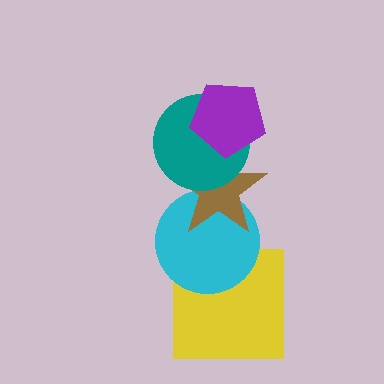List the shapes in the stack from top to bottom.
From top to bottom: the purple pentagon, the teal circle, the brown star, the cyan circle, the yellow square.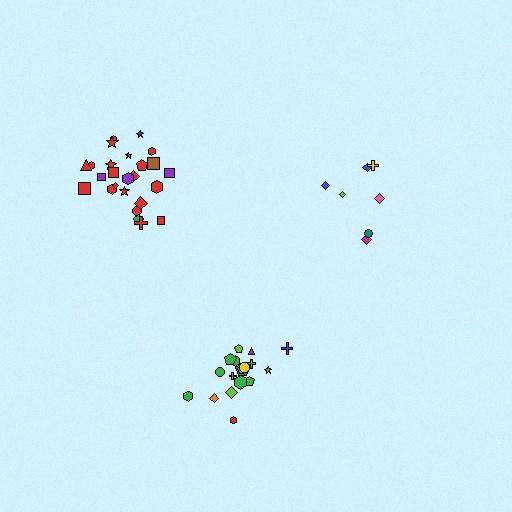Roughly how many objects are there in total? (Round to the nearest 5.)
Roughly 50 objects in total.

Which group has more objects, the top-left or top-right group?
The top-left group.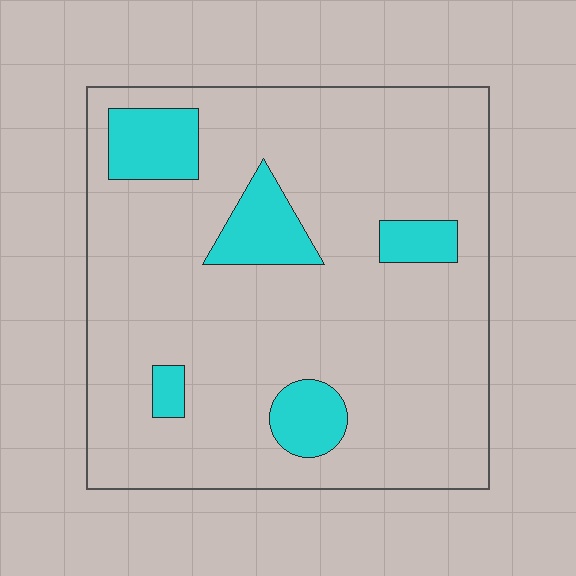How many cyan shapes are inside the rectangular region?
5.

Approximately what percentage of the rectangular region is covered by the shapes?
Approximately 15%.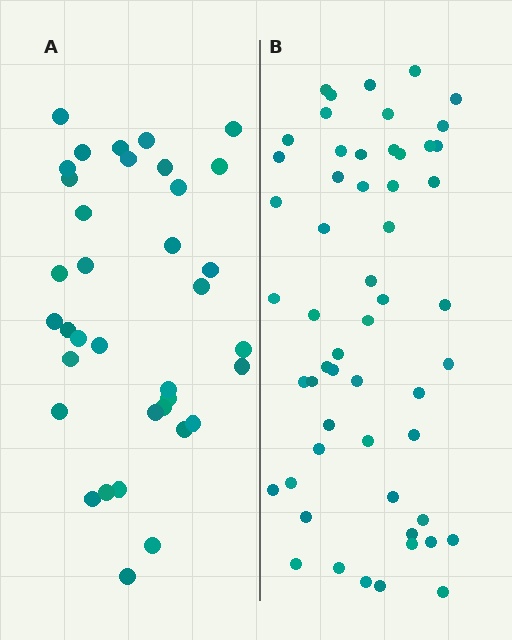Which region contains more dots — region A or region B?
Region B (the right region) has more dots.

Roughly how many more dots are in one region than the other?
Region B has approximately 20 more dots than region A.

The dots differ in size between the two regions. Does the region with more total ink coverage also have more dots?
No. Region A has more total ink coverage because its dots are larger, but region B actually contains more individual dots. Total area can be misleading — the number of items is what matters here.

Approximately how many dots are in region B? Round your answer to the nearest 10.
About 60 dots. (The exact count is 55, which rounds to 60.)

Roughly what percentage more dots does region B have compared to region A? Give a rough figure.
About 55% more.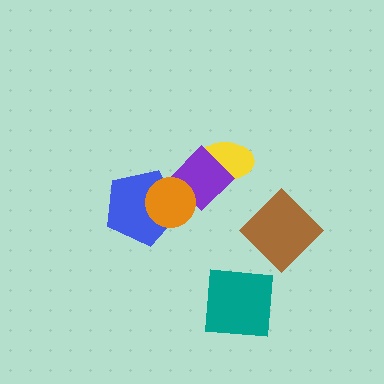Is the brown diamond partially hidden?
No, no other shape covers it.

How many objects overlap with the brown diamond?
0 objects overlap with the brown diamond.